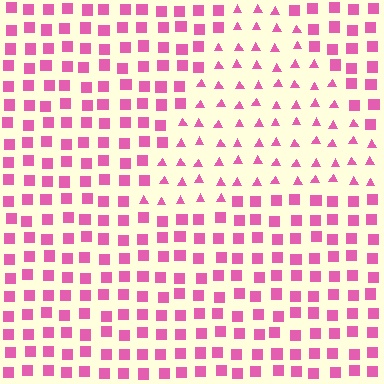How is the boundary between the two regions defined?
The boundary is defined by a change in element shape: triangles inside vs. squares outside. All elements share the same color and spacing.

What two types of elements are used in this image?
The image uses triangles inside the triangle region and squares outside it.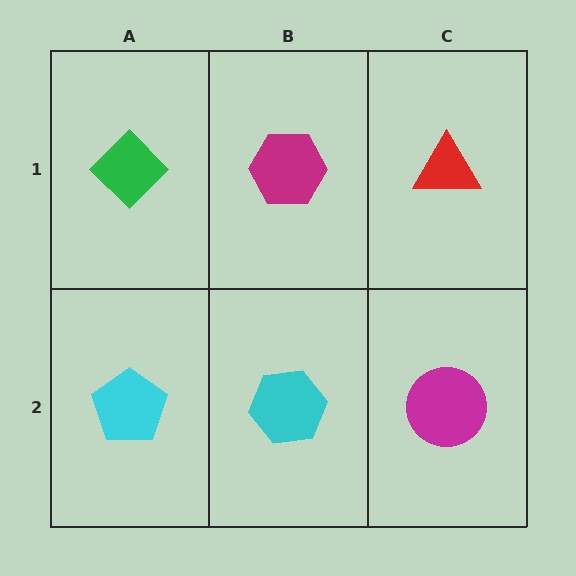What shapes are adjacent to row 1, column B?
A cyan hexagon (row 2, column B), a green diamond (row 1, column A), a red triangle (row 1, column C).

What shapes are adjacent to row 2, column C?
A red triangle (row 1, column C), a cyan hexagon (row 2, column B).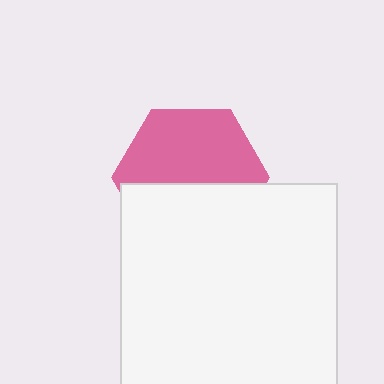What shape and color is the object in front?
The object in front is a white square.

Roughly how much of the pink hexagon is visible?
About half of it is visible (roughly 56%).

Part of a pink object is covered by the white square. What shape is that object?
It is a hexagon.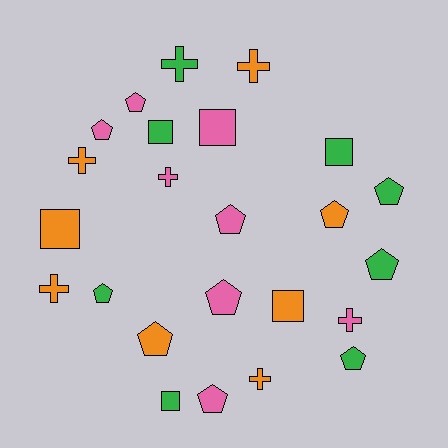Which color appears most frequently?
Orange, with 8 objects.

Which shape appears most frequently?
Pentagon, with 11 objects.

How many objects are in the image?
There are 24 objects.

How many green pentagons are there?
There are 4 green pentagons.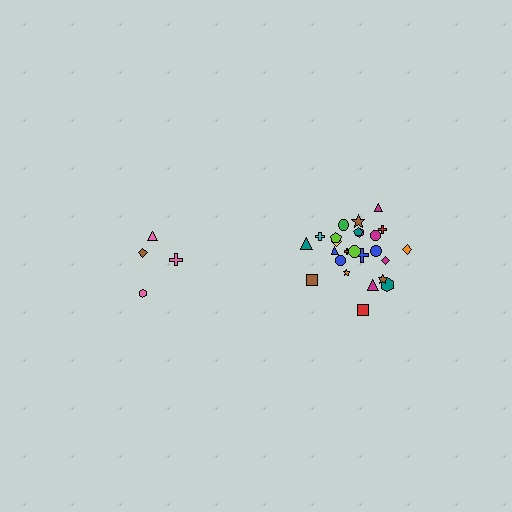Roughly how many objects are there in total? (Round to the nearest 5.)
Roughly 30 objects in total.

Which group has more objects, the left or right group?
The right group.